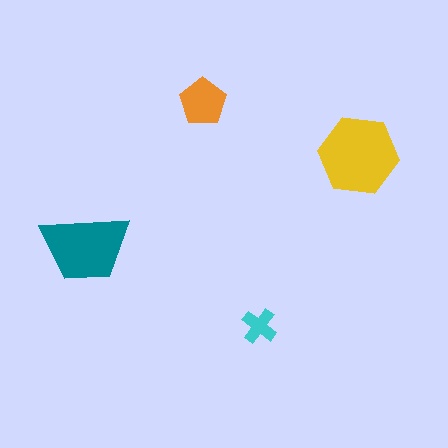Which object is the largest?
The yellow hexagon.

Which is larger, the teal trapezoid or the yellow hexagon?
The yellow hexagon.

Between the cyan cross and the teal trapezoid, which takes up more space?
The teal trapezoid.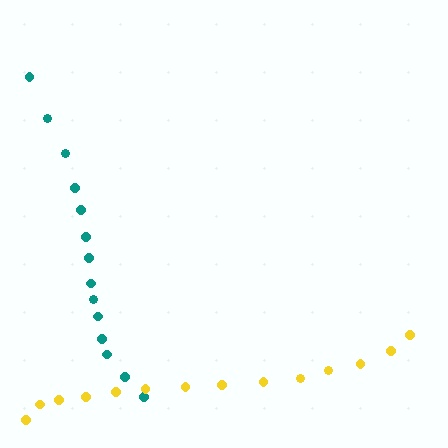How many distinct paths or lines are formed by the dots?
There are 2 distinct paths.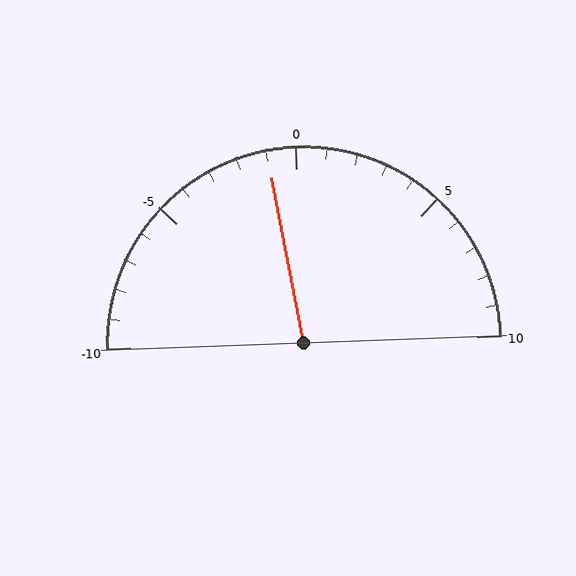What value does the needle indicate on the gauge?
The needle indicates approximately -1.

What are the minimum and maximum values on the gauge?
The gauge ranges from -10 to 10.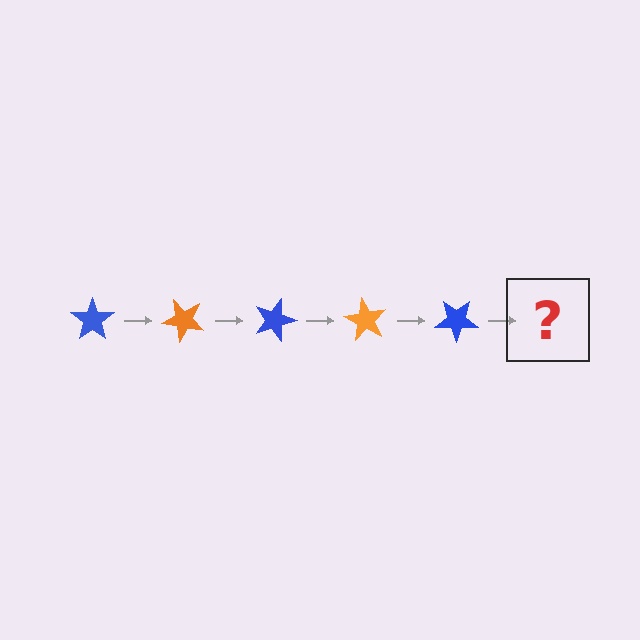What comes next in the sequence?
The next element should be an orange star, rotated 225 degrees from the start.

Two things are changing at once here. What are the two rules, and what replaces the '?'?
The two rules are that it rotates 45 degrees each step and the color cycles through blue and orange. The '?' should be an orange star, rotated 225 degrees from the start.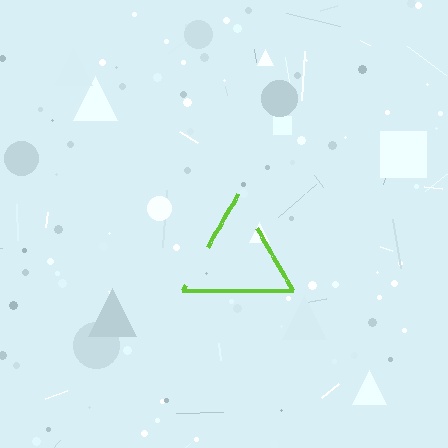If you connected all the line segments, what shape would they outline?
They would outline a triangle.